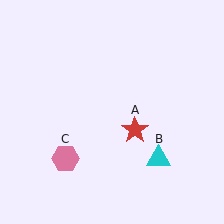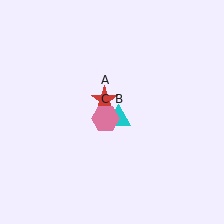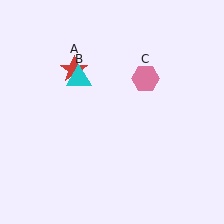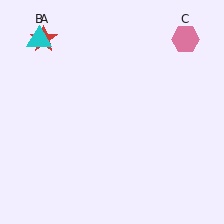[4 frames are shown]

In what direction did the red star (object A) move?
The red star (object A) moved up and to the left.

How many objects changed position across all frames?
3 objects changed position: red star (object A), cyan triangle (object B), pink hexagon (object C).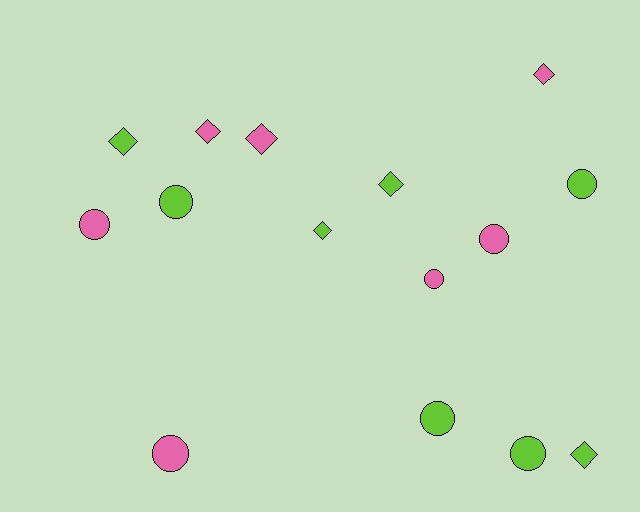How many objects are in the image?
There are 15 objects.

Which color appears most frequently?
Lime, with 8 objects.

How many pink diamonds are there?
There are 3 pink diamonds.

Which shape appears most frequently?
Circle, with 8 objects.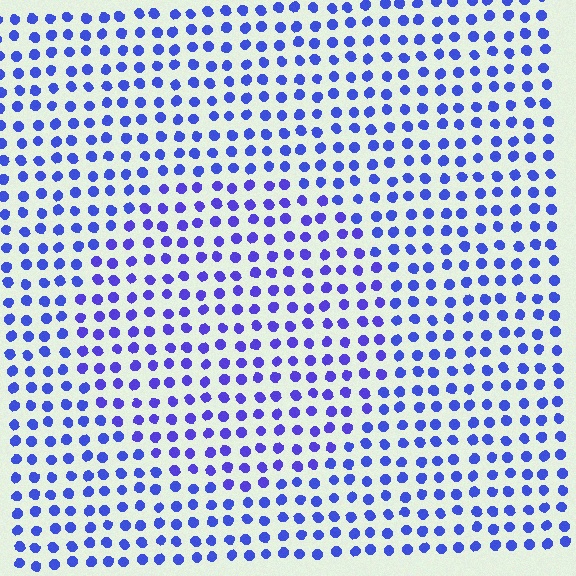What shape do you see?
I see a circle.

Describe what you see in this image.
The image is filled with small blue elements in a uniform arrangement. A circle-shaped region is visible where the elements are tinted to a slightly different hue, forming a subtle color boundary.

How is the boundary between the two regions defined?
The boundary is defined purely by a slight shift in hue (about 16 degrees). Spacing, size, and orientation are identical on both sides.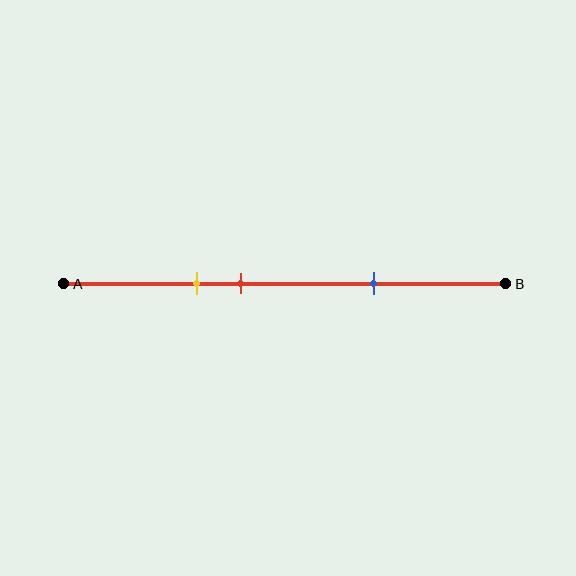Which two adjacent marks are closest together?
The yellow and red marks are the closest adjacent pair.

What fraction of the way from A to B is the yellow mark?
The yellow mark is approximately 30% (0.3) of the way from A to B.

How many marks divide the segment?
There are 3 marks dividing the segment.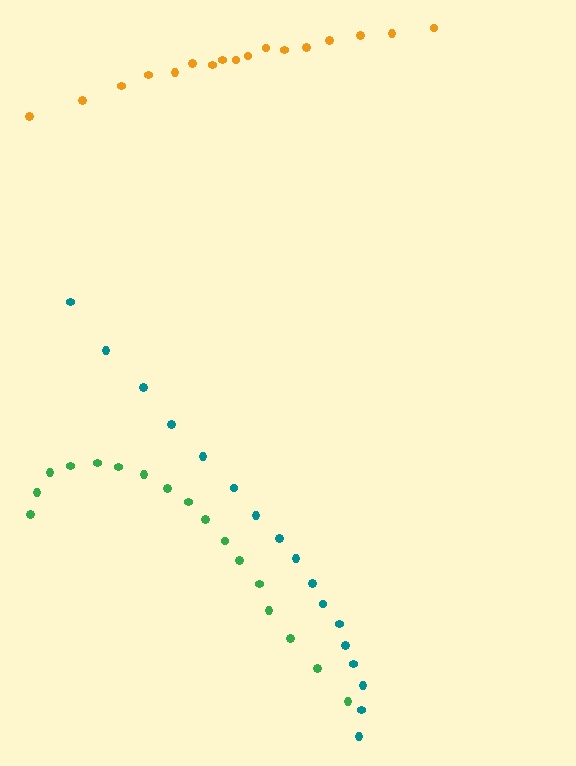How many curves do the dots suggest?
There are 3 distinct paths.